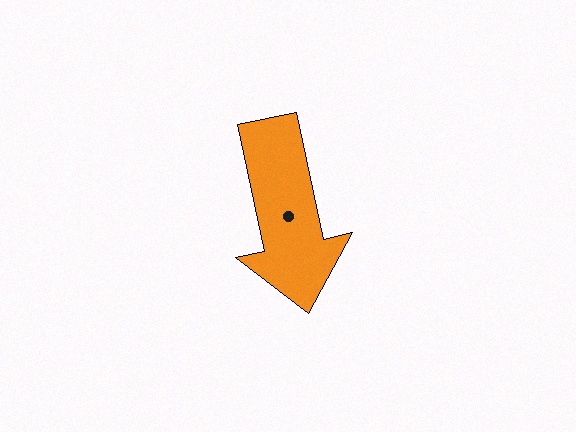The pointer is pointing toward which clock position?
Roughly 6 o'clock.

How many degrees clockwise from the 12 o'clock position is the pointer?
Approximately 168 degrees.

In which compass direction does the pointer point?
South.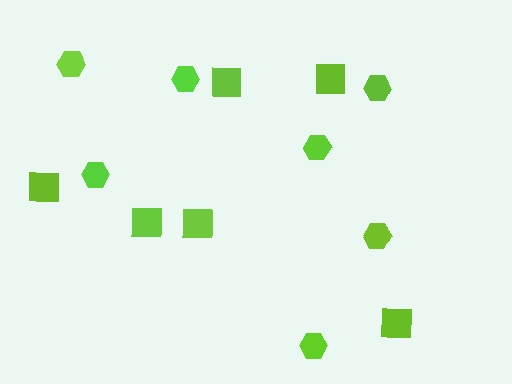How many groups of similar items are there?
There are 2 groups: one group of squares (6) and one group of hexagons (7).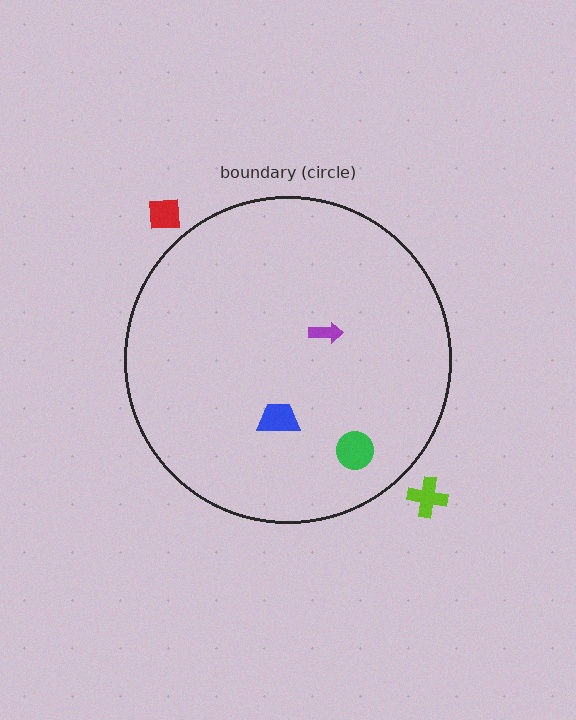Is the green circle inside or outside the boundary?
Inside.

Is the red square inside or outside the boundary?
Outside.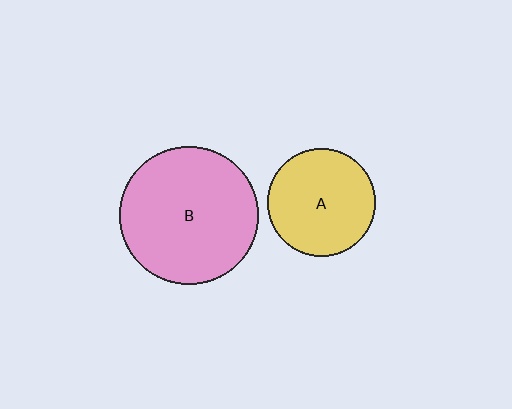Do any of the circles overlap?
No, none of the circles overlap.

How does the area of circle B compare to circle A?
Approximately 1.6 times.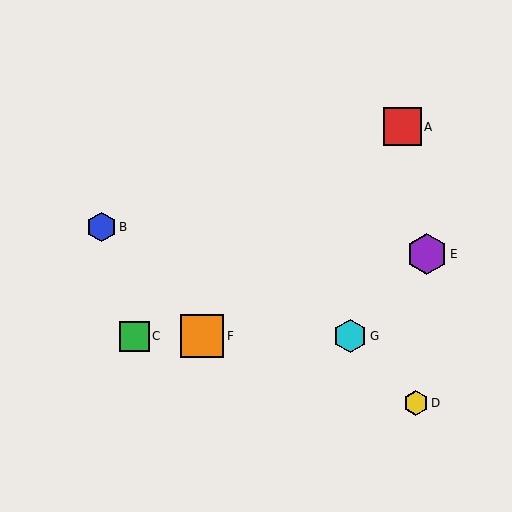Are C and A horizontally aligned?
No, C is at y≈336 and A is at y≈127.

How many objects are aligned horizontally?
3 objects (C, F, G) are aligned horizontally.